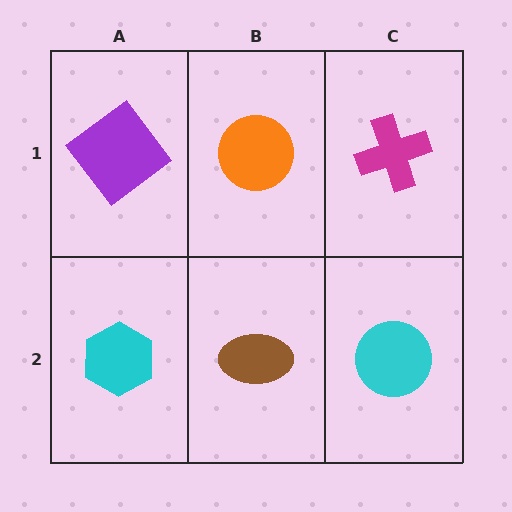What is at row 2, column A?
A cyan hexagon.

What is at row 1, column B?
An orange circle.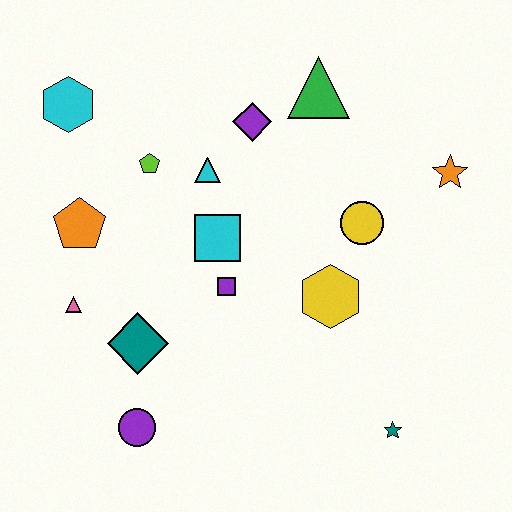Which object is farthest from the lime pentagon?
The teal star is farthest from the lime pentagon.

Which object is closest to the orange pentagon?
The pink triangle is closest to the orange pentagon.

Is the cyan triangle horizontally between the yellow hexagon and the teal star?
No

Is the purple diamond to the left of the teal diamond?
No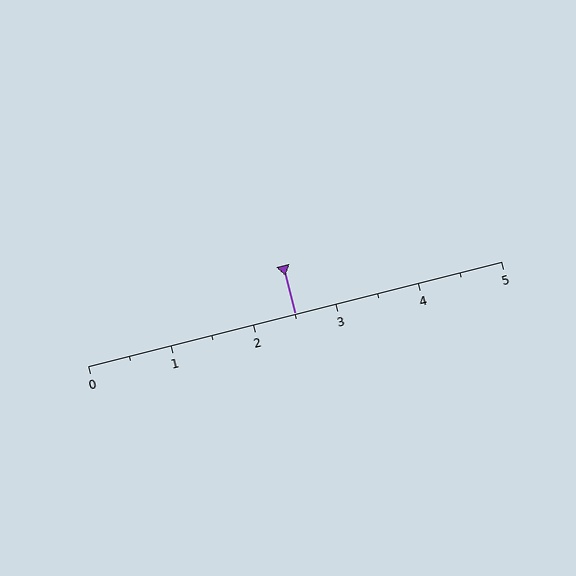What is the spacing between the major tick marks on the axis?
The major ticks are spaced 1 apart.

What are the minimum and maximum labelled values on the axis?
The axis runs from 0 to 5.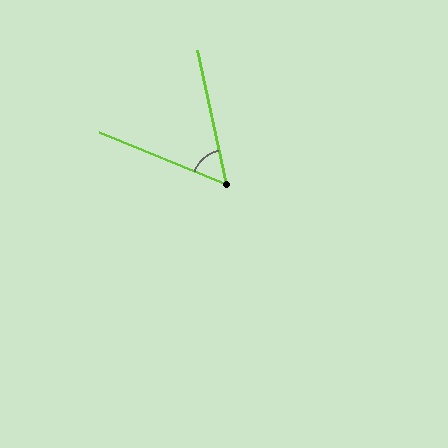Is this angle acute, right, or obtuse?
It is acute.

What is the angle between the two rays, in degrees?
Approximately 56 degrees.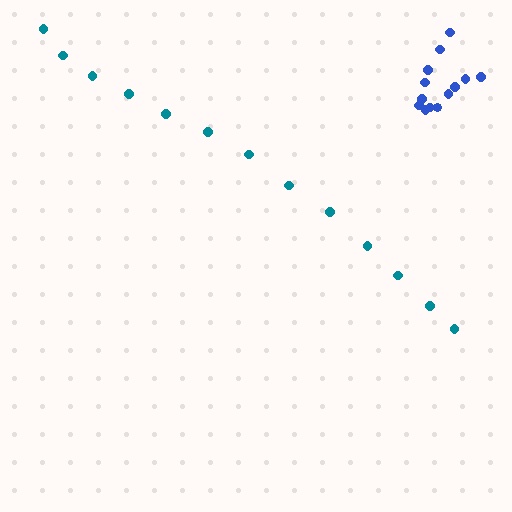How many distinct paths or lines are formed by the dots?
There are 2 distinct paths.